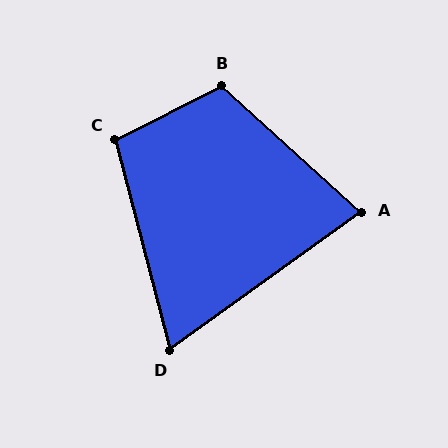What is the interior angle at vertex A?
Approximately 78 degrees (acute).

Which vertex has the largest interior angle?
B, at approximately 111 degrees.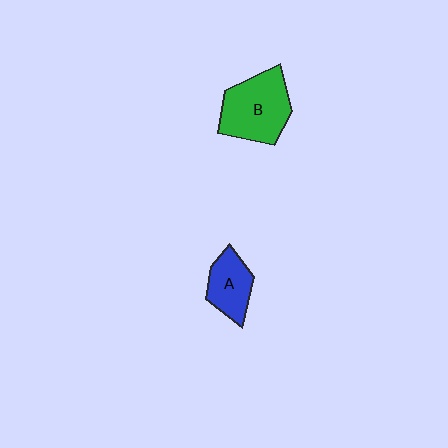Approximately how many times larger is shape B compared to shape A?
Approximately 1.7 times.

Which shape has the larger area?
Shape B (green).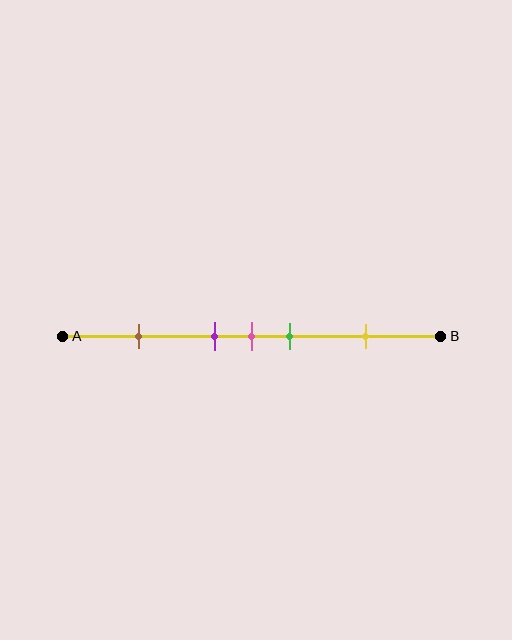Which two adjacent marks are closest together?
The purple and pink marks are the closest adjacent pair.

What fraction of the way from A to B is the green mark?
The green mark is approximately 60% (0.6) of the way from A to B.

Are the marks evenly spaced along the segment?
No, the marks are not evenly spaced.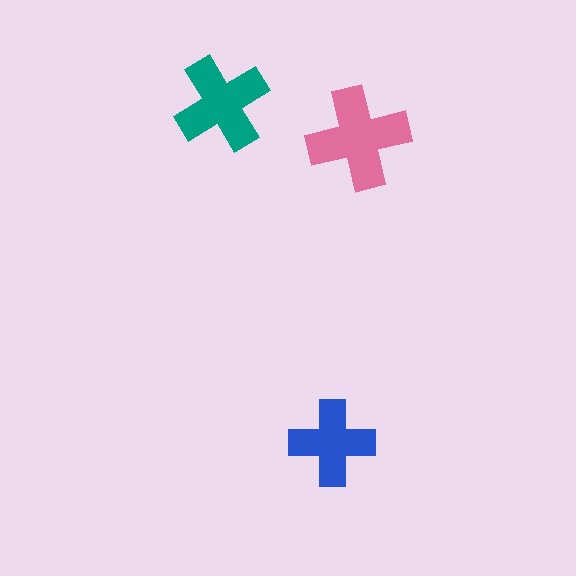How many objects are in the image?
There are 3 objects in the image.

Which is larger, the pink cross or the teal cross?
The pink one.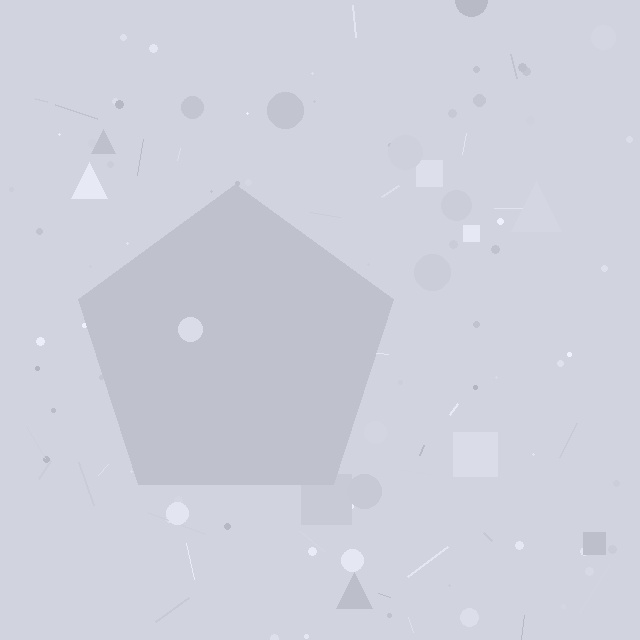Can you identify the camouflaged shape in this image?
The camouflaged shape is a pentagon.